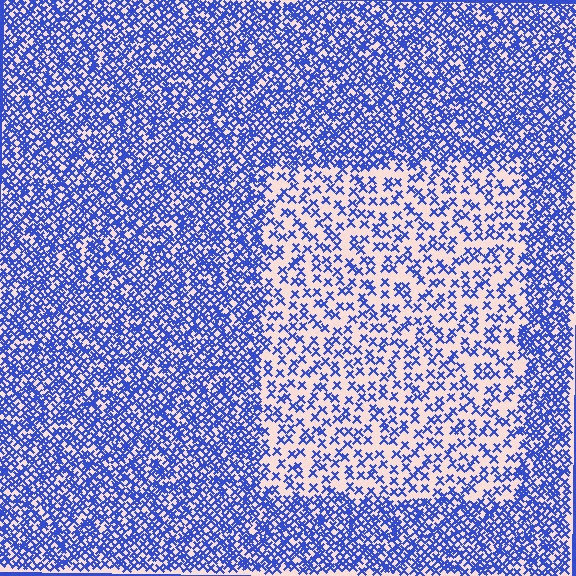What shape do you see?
I see a rectangle.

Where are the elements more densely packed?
The elements are more densely packed outside the rectangle boundary.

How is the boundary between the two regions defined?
The boundary is defined by a change in element density (approximately 2.3x ratio). All elements are the same color, size, and shape.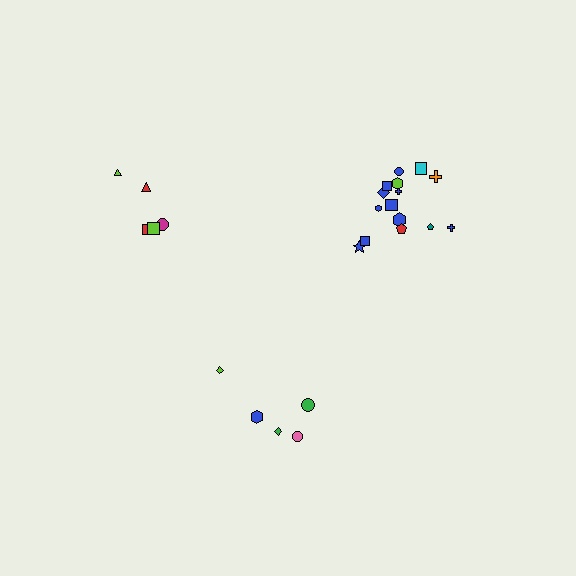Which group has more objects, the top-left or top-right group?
The top-right group.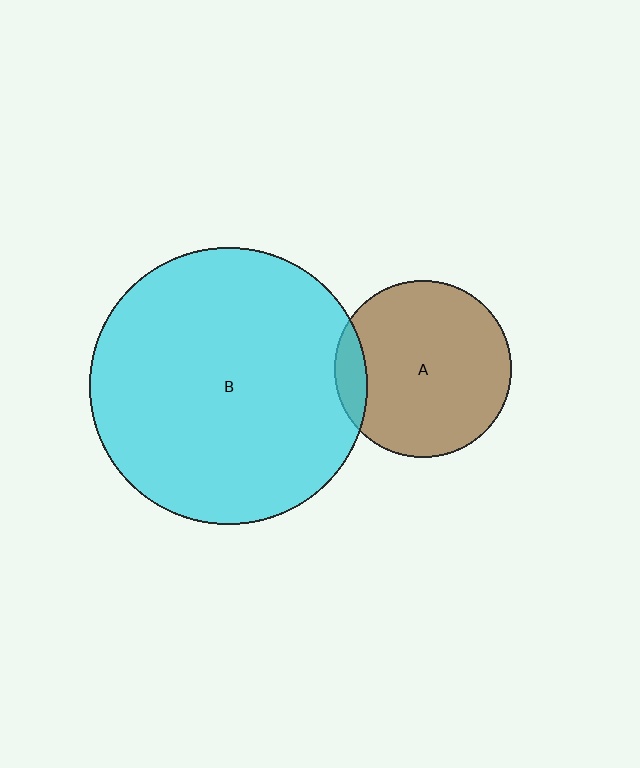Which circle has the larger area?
Circle B (cyan).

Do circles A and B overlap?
Yes.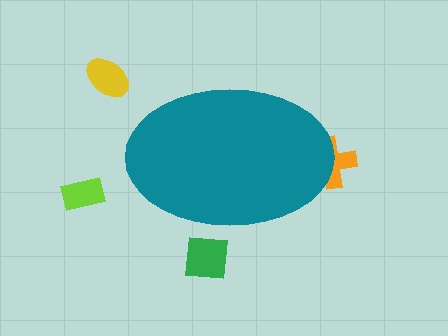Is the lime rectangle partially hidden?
No, the lime rectangle is fully visible.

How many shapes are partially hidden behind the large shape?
2 shapes are partially hidden.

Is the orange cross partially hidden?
Yes, the orange cross is partially hidden behind the teal ellipse.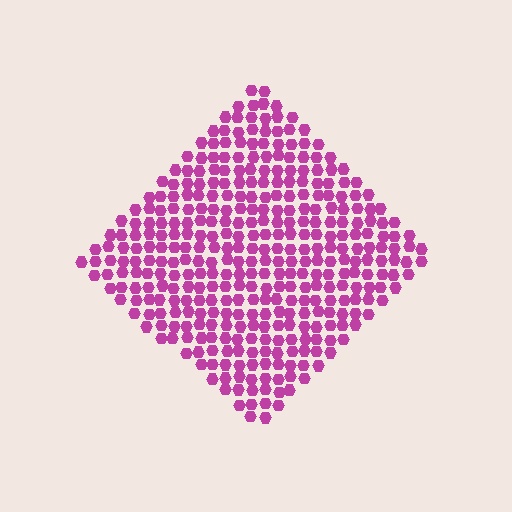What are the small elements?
The small elements are hexagons.